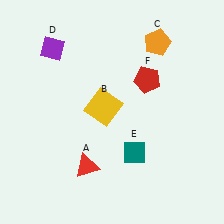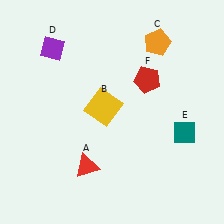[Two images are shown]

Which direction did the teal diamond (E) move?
The teal diamond (E) moved right.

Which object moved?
The teal diamond (E) moved right.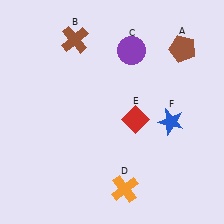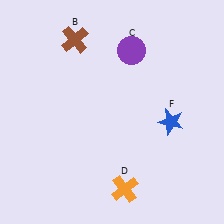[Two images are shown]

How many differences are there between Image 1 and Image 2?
There are 2 differences between the two images.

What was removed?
The brown pentagon (A), the red diamond (E) were removed in Image 2.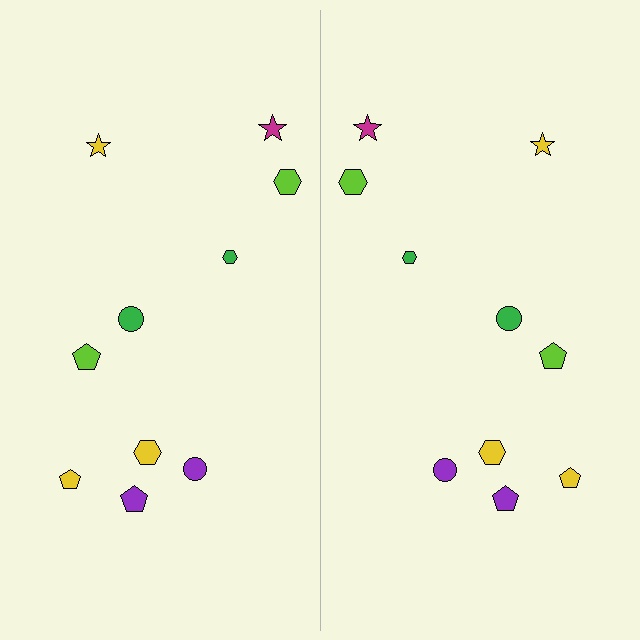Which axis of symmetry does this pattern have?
The pattern has a vertical axis of symmetry running through the center of the image.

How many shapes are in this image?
There are 20 shapes in this image.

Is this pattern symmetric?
Yes, this pattern has bilateral (reflection) symmetry.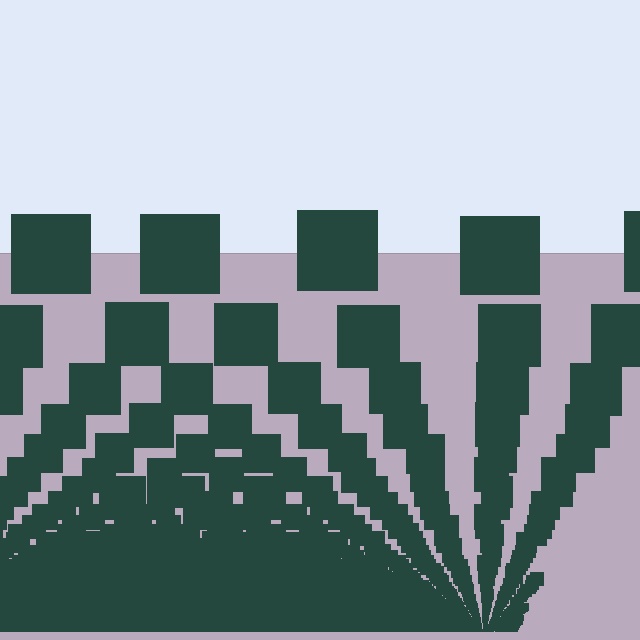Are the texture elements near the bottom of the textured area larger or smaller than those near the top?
Smaller. The gradient is inverted — elements near the bottom are smaller and denser.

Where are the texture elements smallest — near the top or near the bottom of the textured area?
Near the bottom.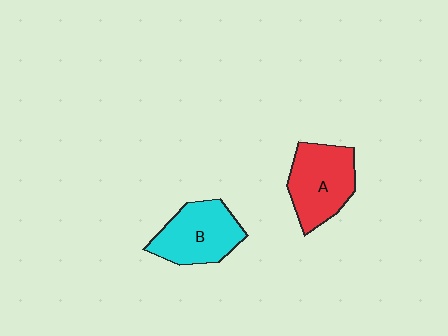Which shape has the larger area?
Shape A (red).